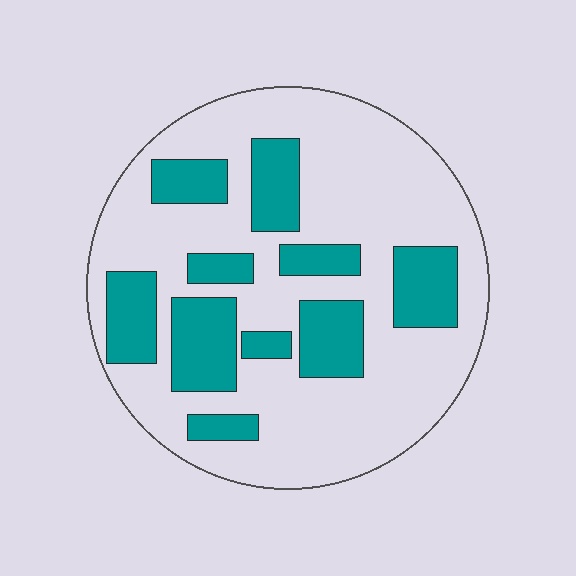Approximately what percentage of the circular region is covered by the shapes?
Approximately 30%.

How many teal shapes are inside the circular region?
10.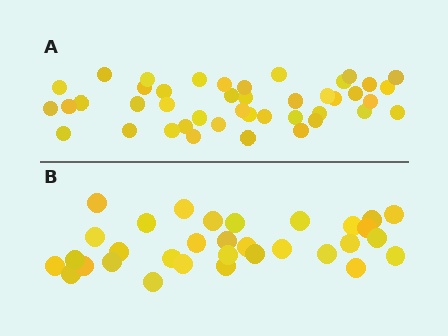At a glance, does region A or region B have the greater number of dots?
Region A (the top region) has more dots.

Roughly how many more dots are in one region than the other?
Region A has roughly 12 or so more dots than region B.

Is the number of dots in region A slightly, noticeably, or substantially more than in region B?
Region A has noticeably more, but not dramatically so. The ratio is roughly 1.3 to 1.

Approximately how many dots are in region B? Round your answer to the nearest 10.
About 30 dots. (The exact count is 32, which rounds to 30.)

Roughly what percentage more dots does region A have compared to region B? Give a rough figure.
About 35% more.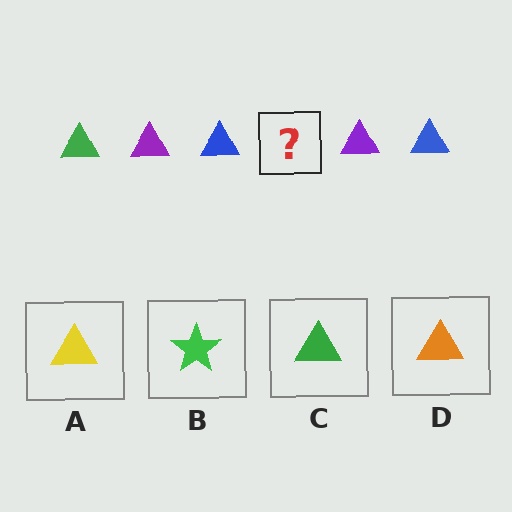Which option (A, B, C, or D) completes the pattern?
C.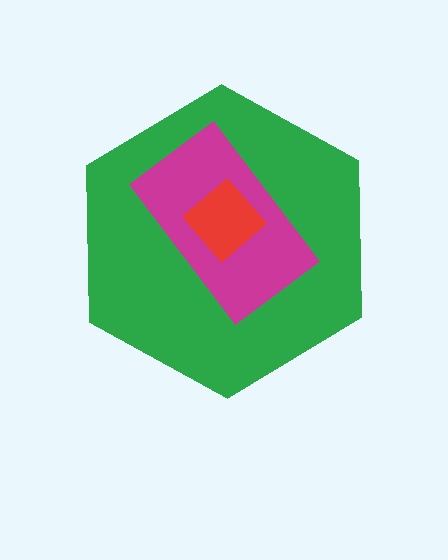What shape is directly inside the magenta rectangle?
The red diamond.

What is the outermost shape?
The green hexagon.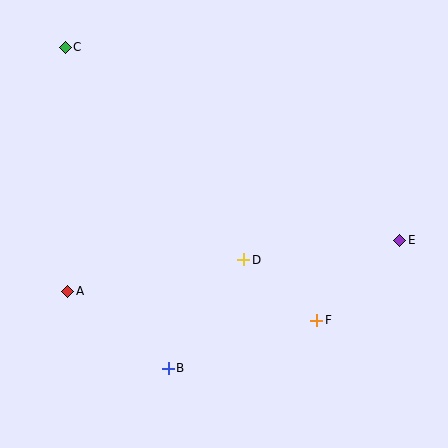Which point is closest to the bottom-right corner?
Point F is closest to the bottom-right corner.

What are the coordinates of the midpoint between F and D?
The midpoint between F and D is at (280, 290).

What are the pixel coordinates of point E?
Point E is at (400, 240).